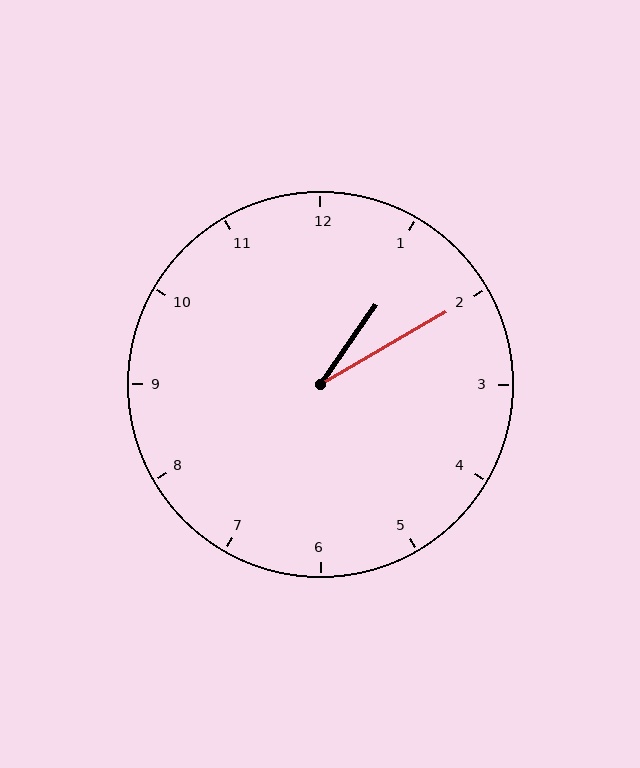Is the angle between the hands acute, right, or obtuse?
It is acute.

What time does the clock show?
1:10.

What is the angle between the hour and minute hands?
Approximately 25 degrees.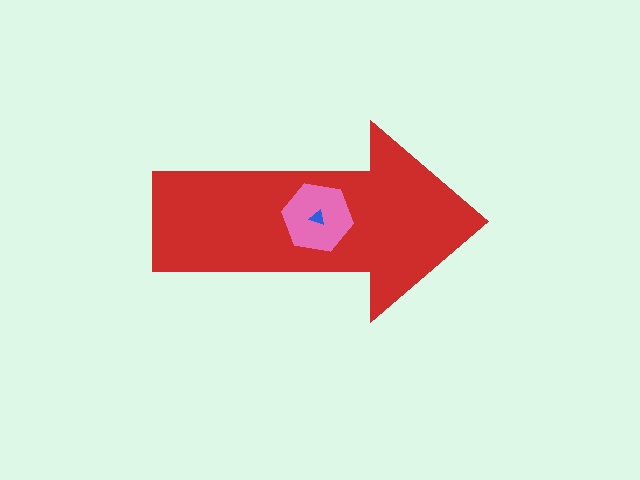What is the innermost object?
The blue triangle.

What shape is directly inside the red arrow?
The pink hexagon.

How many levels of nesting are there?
3.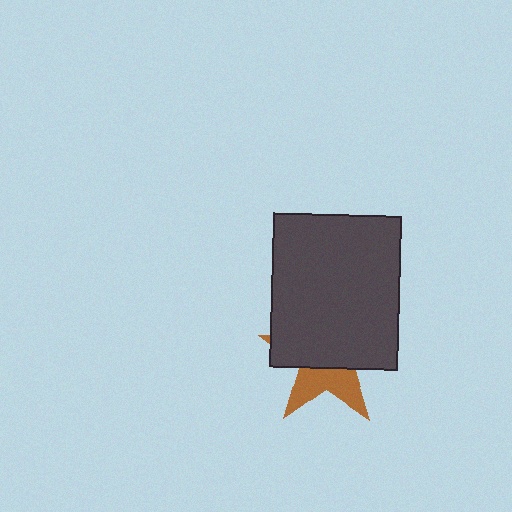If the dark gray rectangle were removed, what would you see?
You would see the complete brown star.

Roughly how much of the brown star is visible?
A small part of it is visible (roughly 37%).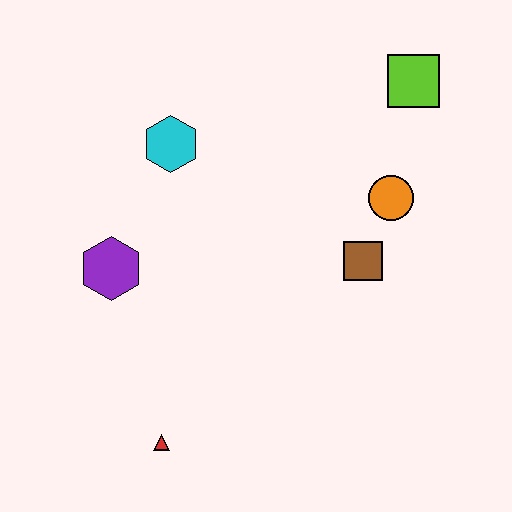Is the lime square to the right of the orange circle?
Yes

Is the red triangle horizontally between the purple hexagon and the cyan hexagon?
Yes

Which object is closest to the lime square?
The orange circle is closest to the lime square.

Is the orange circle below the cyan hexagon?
Yes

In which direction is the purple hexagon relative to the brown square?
The purple hexagon is to the left of the brown square.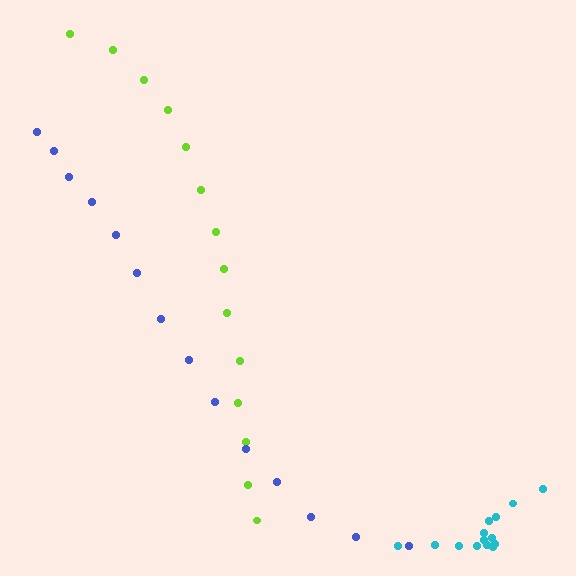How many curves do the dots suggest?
There are 3 distinct paths.